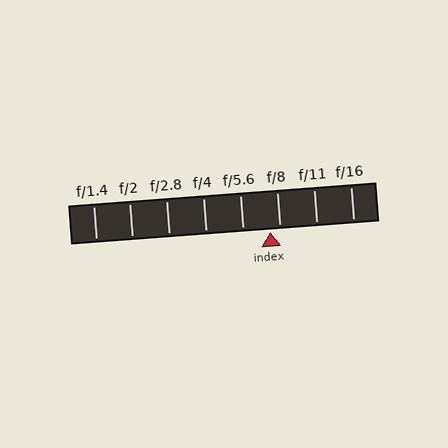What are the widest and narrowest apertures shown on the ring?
The widest aperture shown is f/1.4 and the narrowest is f/16.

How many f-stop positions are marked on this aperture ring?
There are 8 f-stop positions marked.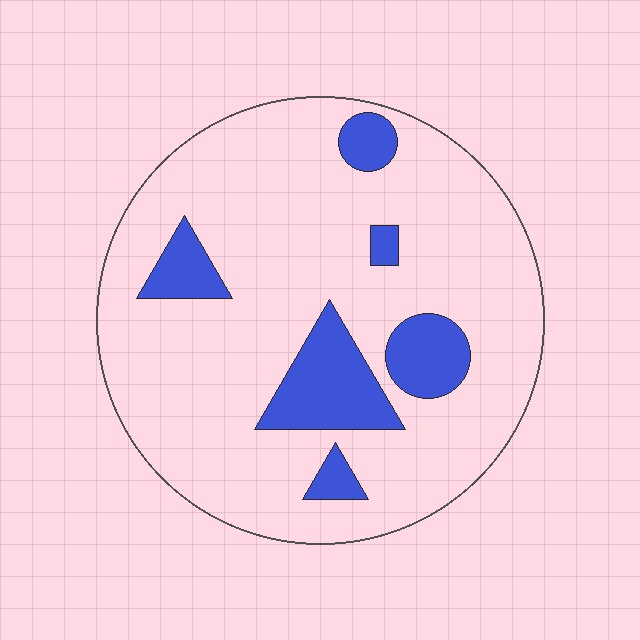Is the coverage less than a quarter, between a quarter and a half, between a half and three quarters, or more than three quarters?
Less than a quarter.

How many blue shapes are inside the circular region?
6.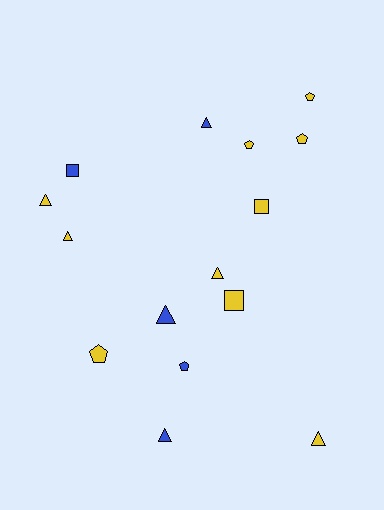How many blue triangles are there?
There are 3 blue triangles.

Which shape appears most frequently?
Triangle, with 7 objects.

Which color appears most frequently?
Yellow, with 10 objects.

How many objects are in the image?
There are 15 objects.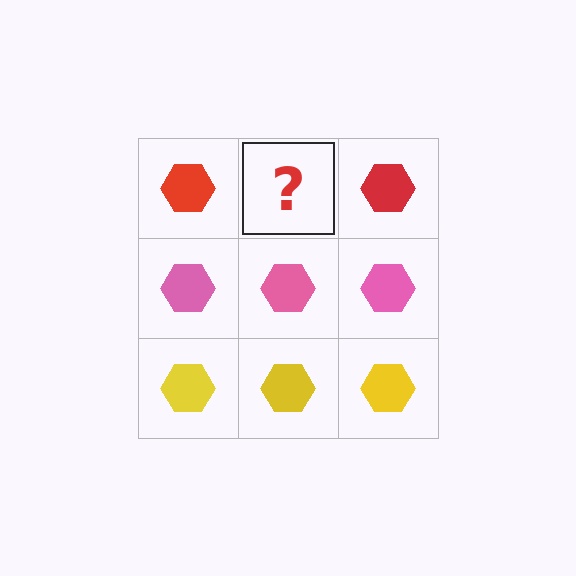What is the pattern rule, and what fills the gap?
The rule is that each row has a consistent color. The gap should be filled with a red hexagon.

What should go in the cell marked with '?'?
The missing cell should contain a red hexagon.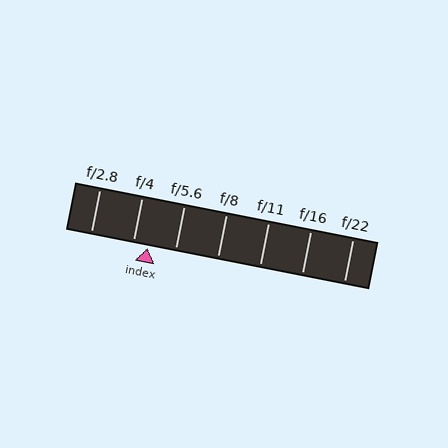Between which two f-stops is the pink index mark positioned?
The index mark is between f/4 and f/5.6.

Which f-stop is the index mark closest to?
The index mark is closest to f/4.